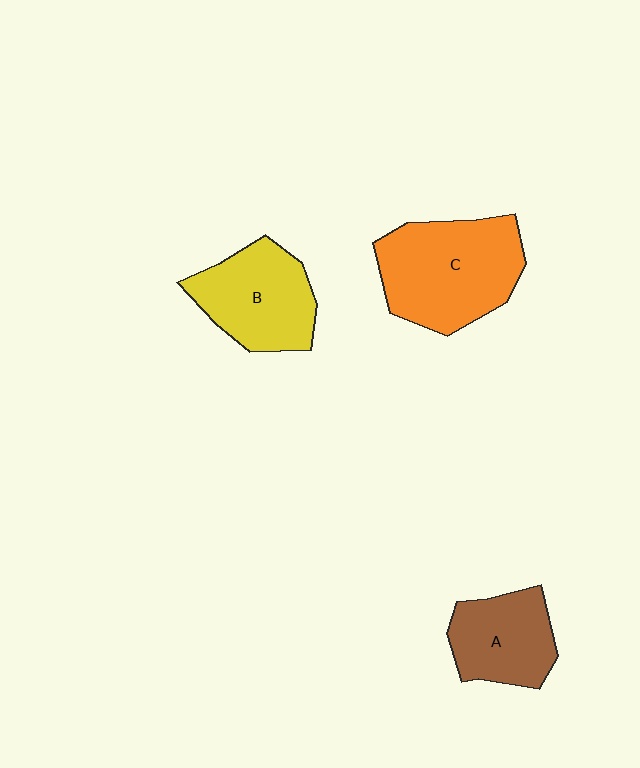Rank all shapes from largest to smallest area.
From largest to smallest: C (orange), B (yellow), A (brown).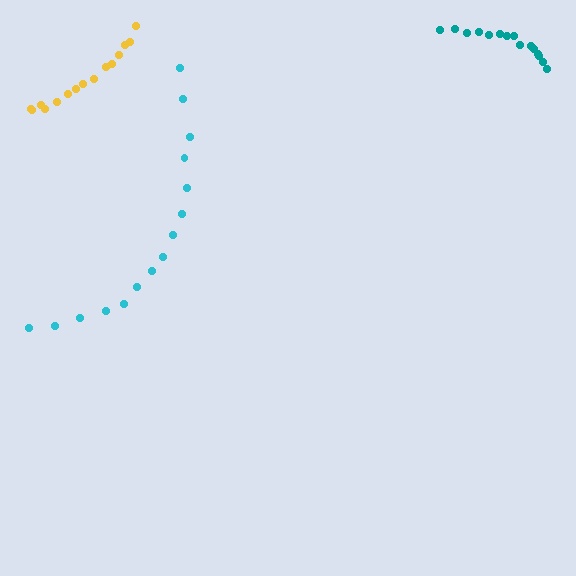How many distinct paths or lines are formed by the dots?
There are 3 distinct paths.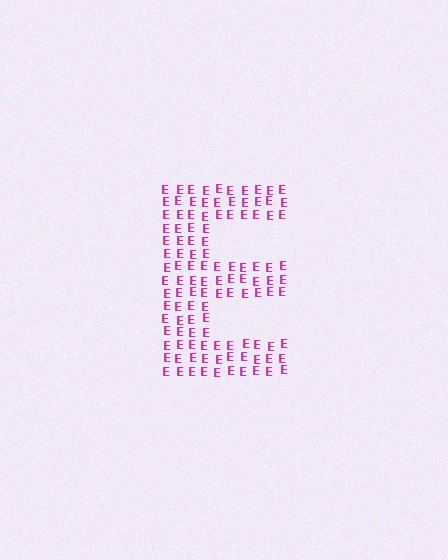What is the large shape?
The large shape is the letter E.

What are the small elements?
The small elements are letter E's.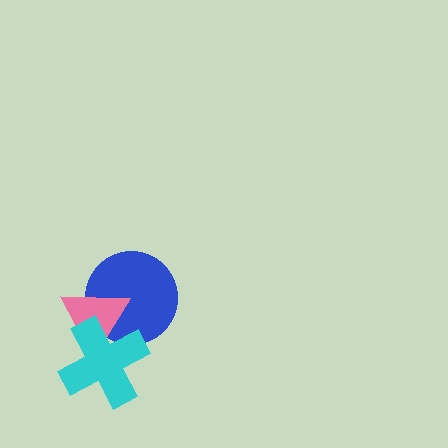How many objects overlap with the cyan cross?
2 objects overlap with the cyan cross.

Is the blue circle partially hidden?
Yes, it is partially covered by another shape.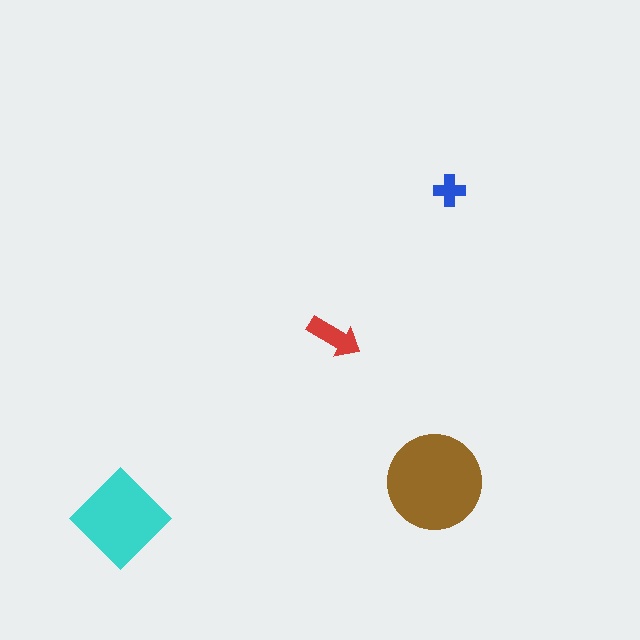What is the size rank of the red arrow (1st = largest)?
3rd.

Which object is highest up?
The blue cross is topmost.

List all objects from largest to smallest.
The brown circle, the cyan diamond, the red arrow, the blue cross.